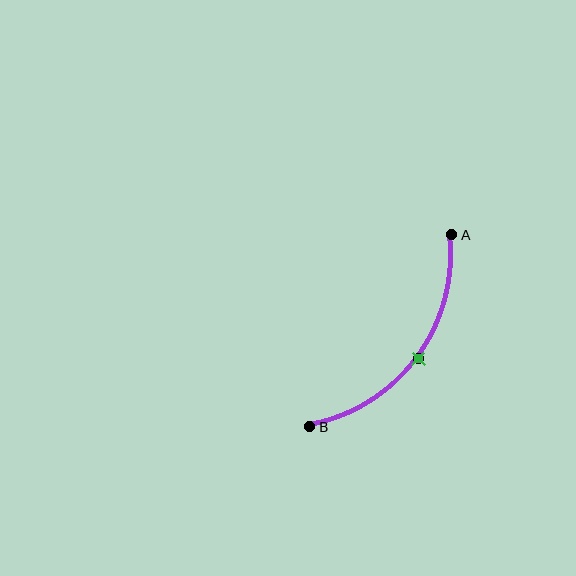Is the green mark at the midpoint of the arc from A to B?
Yes. The green mark lies on the arc at equal arc-length from both A and B — it is the arc midpoint.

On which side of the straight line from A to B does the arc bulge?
The arc bulges below and to the right of the straight line connecting A and B.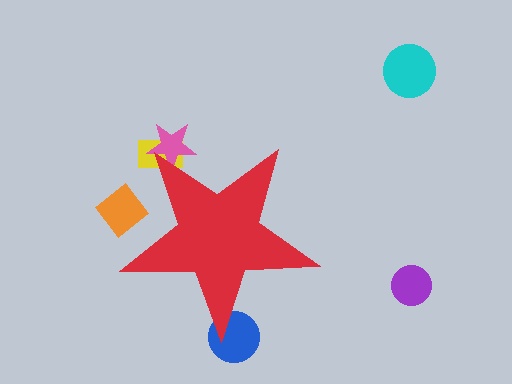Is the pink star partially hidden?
Yes, the pink star is partially hidden behind the red star.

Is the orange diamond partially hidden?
Yes, the orange diamond is partially hidden behind the red star.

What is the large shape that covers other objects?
A red star.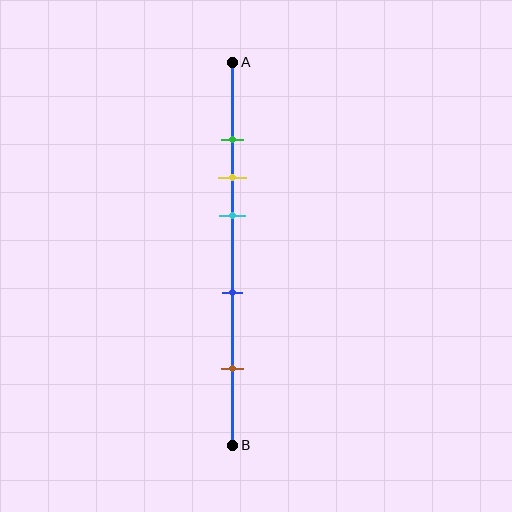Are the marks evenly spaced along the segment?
No, the marks are not evenly spaced.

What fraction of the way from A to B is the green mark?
The green mark is approximately 20% (0.2) of the way from A to B.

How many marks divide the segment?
There are 5 marks dividing the segment.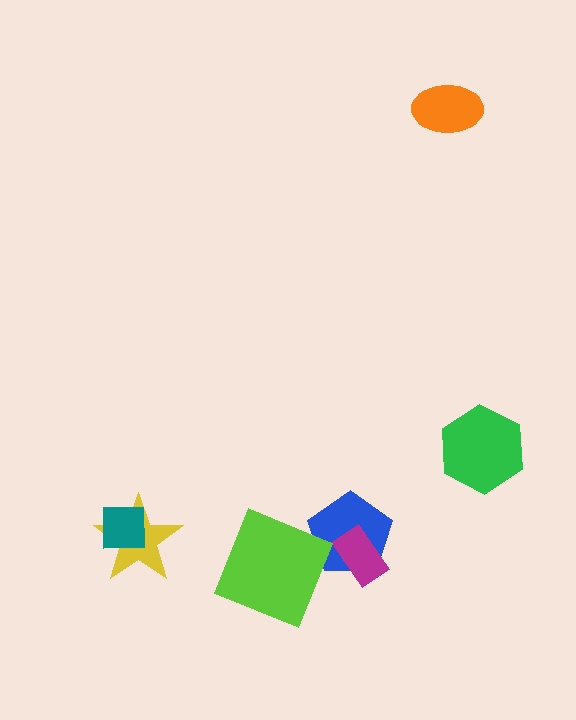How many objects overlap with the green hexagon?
0 objects overlap with the green hexagon.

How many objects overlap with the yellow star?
1 object overlaps with the yellow star.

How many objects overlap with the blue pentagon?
1 object overlaps with the blue pentagon.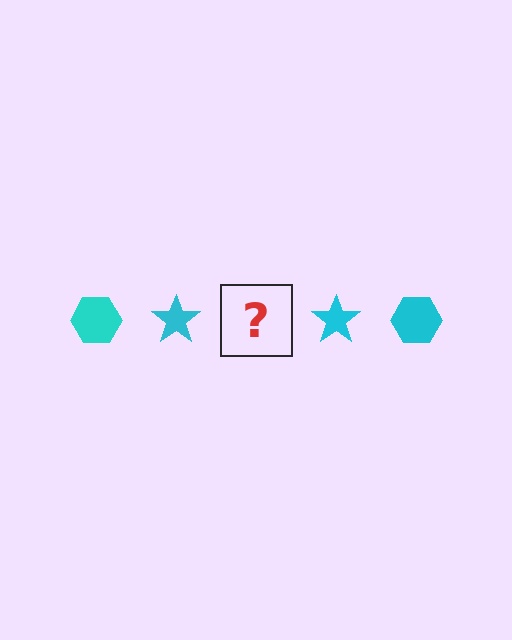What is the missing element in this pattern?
The missing element is a cyan hexagon.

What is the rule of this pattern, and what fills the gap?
The rule is that the pattern cycles through hexagon, star shapes in cyan. The gap should be filled with a cyan hexagon.